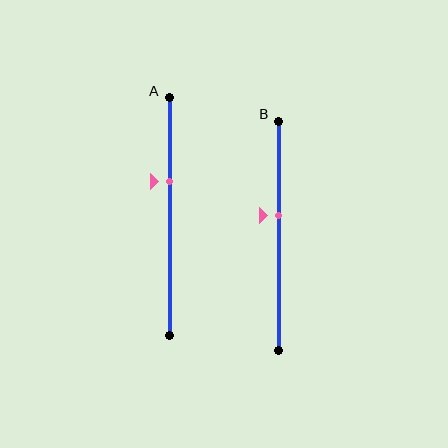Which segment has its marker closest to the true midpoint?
Segment B has its marker closest to the true midpoint.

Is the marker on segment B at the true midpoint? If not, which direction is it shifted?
No, the marker on segment B is shifted upward by about 9% of the segment length.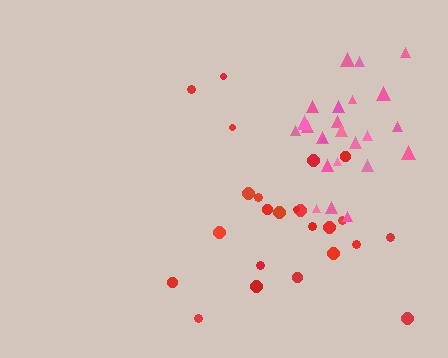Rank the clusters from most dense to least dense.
pink, red.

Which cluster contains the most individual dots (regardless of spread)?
Red (24).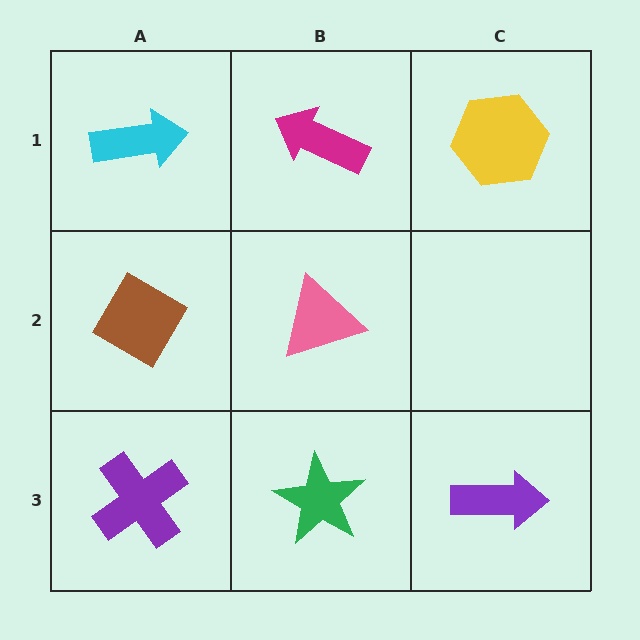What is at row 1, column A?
A cyan arrow.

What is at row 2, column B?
A pink triangle.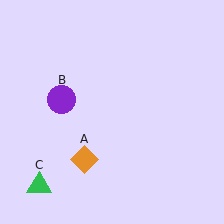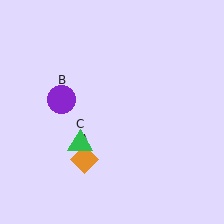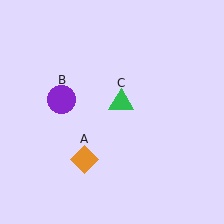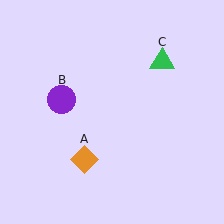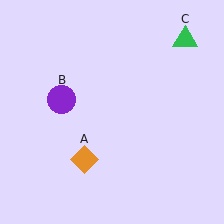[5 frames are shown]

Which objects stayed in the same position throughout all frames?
Orange diamond (object A) and purple circle (object B) remained stationary.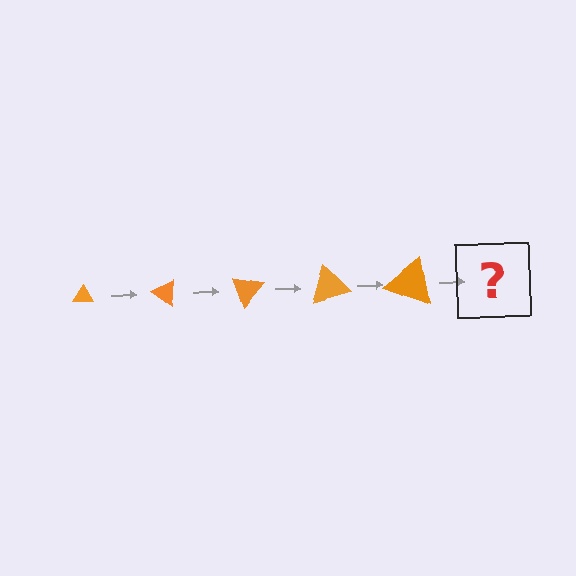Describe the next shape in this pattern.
It should be a triangle, larger than the previous one and rotated 175 degrees from the start.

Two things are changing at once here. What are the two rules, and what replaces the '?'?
The two rules are that the triangle grows larger each step and it rotates 35 degrees each step. The '?' should be a triangle, larger than the previous one and rotated 175 degrees from the start.